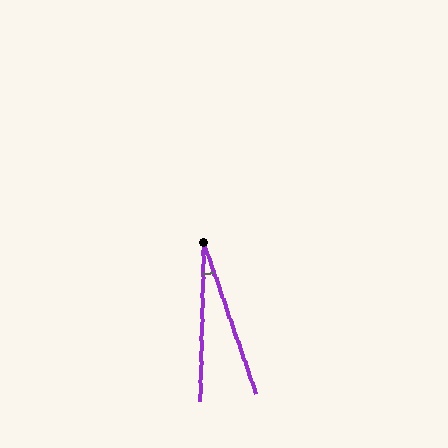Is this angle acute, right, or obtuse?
It is acute.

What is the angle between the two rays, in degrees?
Approximately 20 degrees.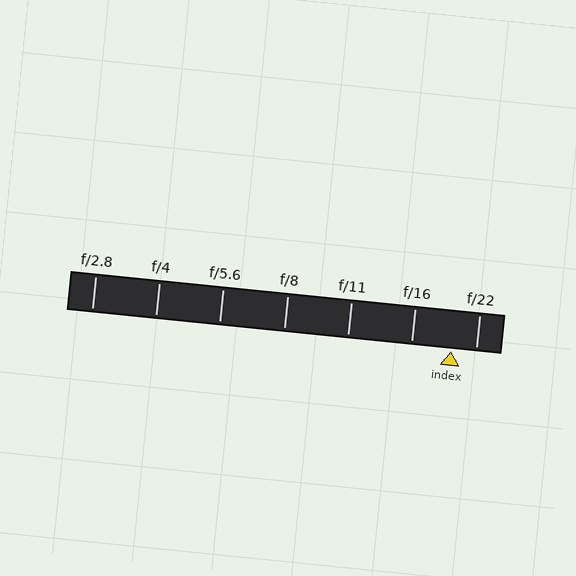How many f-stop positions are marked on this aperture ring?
There are 7 f-stop positions marked.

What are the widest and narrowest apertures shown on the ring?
The widest aperture shown is f/2.8 and the narrowest is f/22.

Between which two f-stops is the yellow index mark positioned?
The index mark is between f/16 and f/22.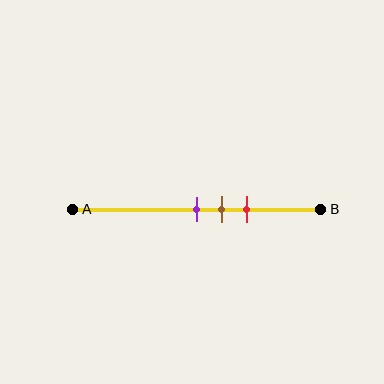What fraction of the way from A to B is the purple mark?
The purple mark is approximately 50% (0.5) of the way from A to B.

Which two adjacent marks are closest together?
The purple and brown marks are the closest adjacent pair.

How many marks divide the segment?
There are 3 marks dividing the segment.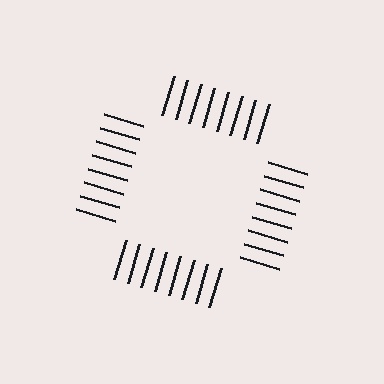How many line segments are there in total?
32 — 8 along each of the 4 edges.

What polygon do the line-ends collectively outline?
An illusory square — the line segments terminate on its edges but no continuous stroke is drawn.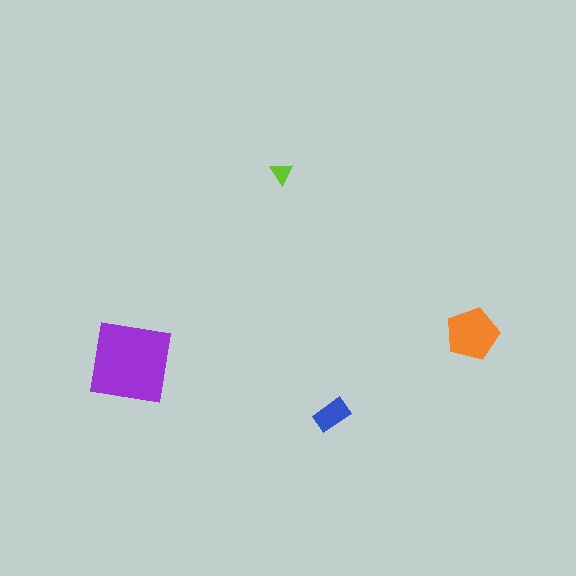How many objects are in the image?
There are 4 objects in the image.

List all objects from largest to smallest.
The purple square, the orange pentagon, the blue rectangle, the lime triangle.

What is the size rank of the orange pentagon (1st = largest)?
2nd.